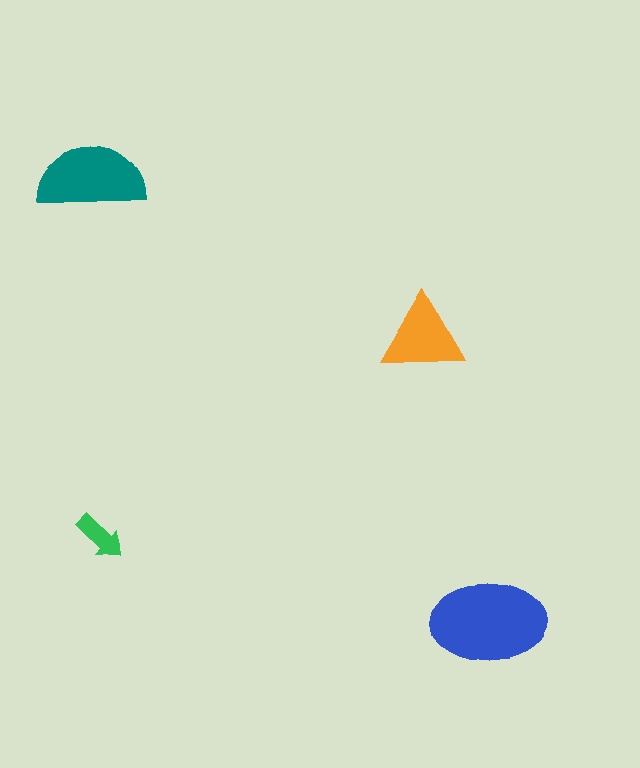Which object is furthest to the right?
The blue ellipse is rightmost.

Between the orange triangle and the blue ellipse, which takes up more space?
The blue ellipse.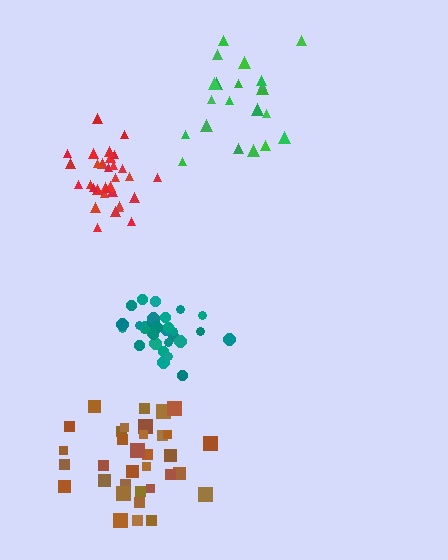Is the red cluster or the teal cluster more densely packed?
Red.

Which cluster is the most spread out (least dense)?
Green.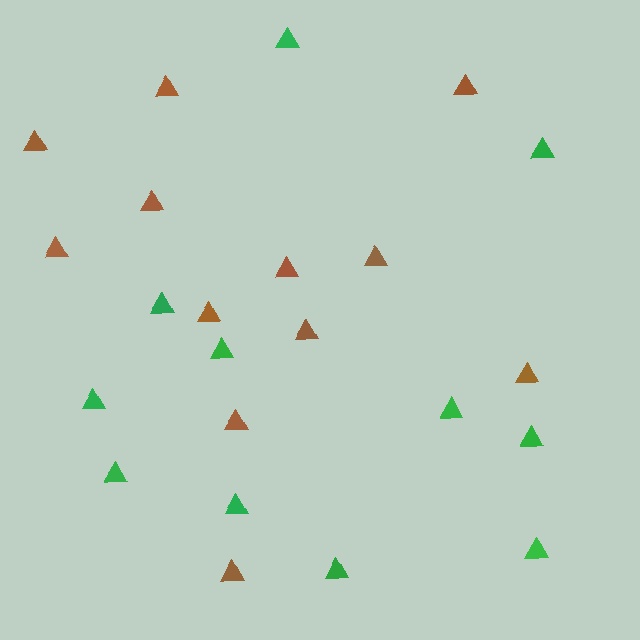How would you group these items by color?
There are 2 groups: one group of green triangles (11) and one group of brown triangles (12).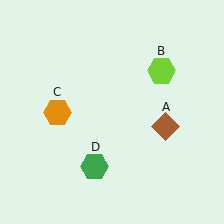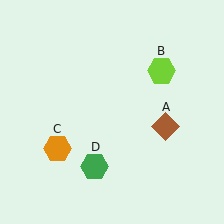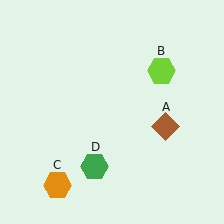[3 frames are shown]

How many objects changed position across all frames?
1 object changed position: orange hexagon (object C).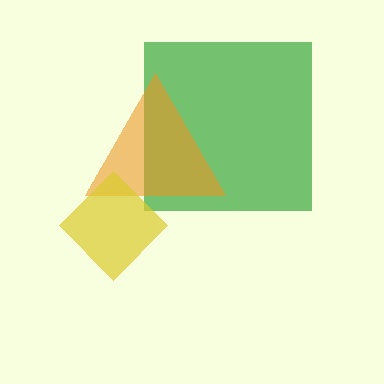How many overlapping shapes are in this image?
There are 3 overlapping shapes in the image.